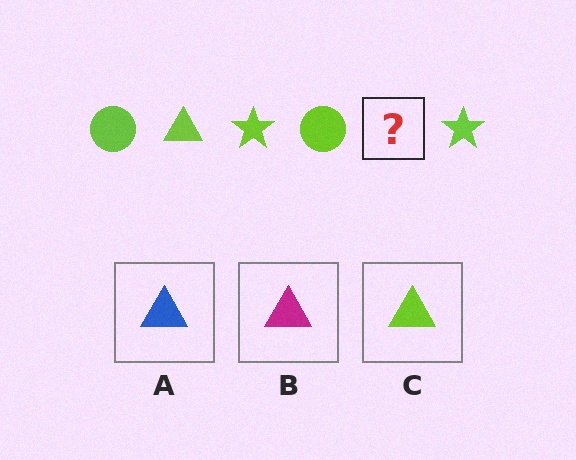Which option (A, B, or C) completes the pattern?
C.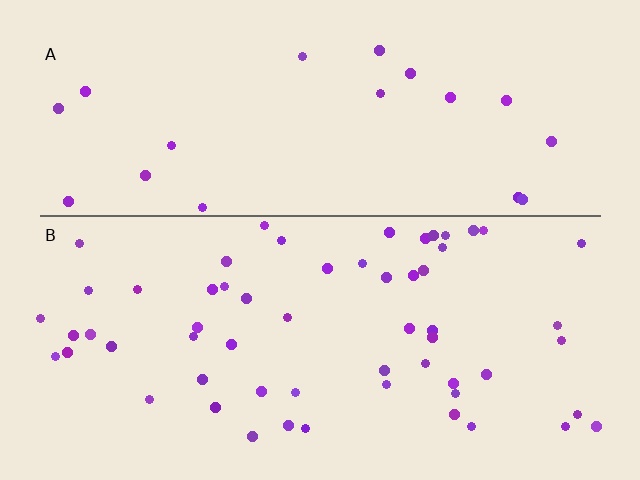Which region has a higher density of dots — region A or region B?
B (the bottom).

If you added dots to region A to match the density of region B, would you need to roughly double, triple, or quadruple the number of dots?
Approximately triple.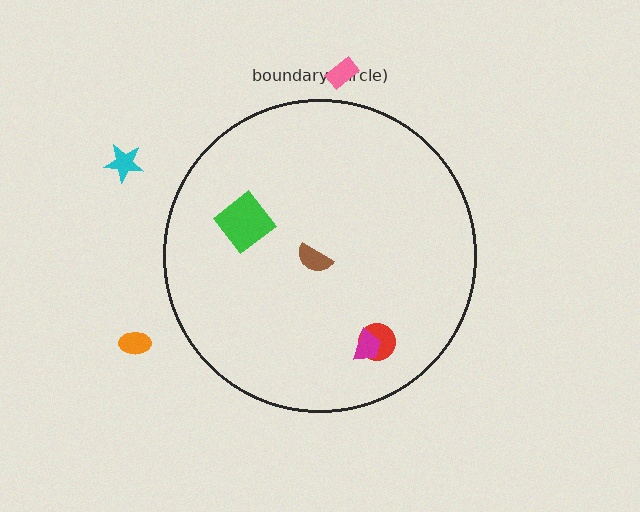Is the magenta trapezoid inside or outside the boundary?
Inside.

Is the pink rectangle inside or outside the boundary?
Outside.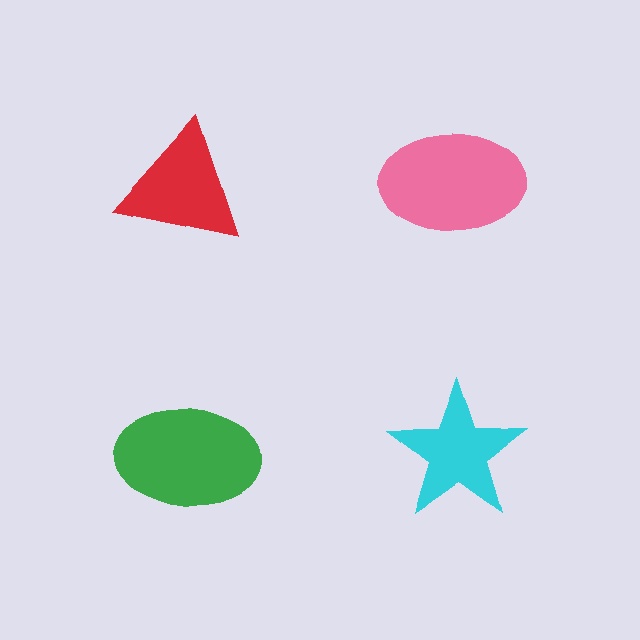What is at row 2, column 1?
A green ellipse.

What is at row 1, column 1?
A red triangle.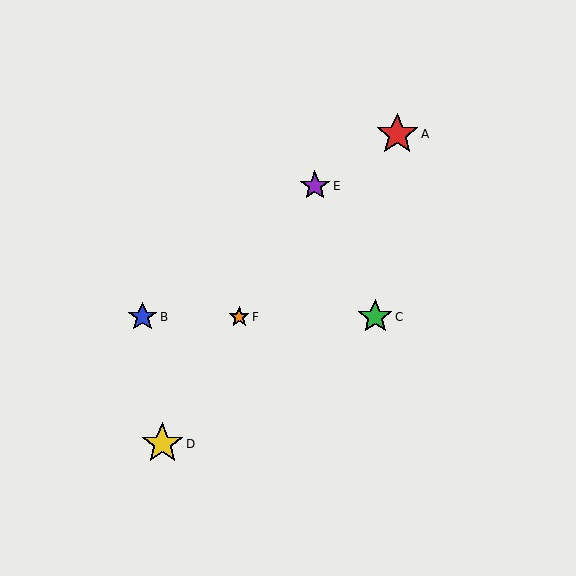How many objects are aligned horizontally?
3 objects (B, C, F) are aligned horizontally.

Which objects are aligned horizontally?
Objects B, C, F are aligned horizontally.